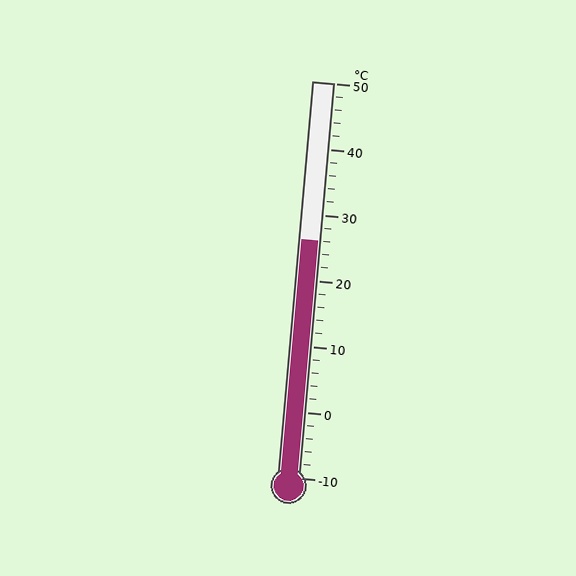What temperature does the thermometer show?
The thermometer shows approximately 26°C.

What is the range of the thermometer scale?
The thermometer scale ranges from -10°C to 50°C.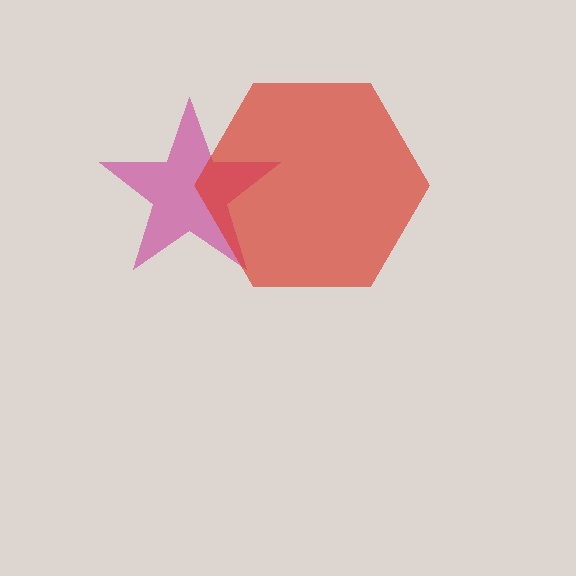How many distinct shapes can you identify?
There are 2 distinct shapes: a magenta star, a red hexagon.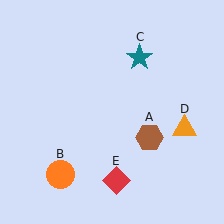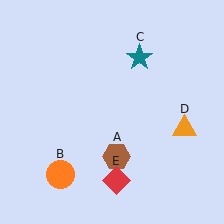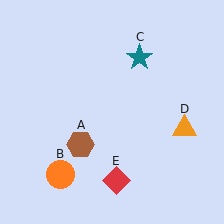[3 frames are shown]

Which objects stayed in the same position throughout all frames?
Orange circle (object B) and teal star (object C) and orange triangle (object D) and red diamond (object E) remained stationary.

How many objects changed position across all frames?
1 object changed position: brown hexagon (object A).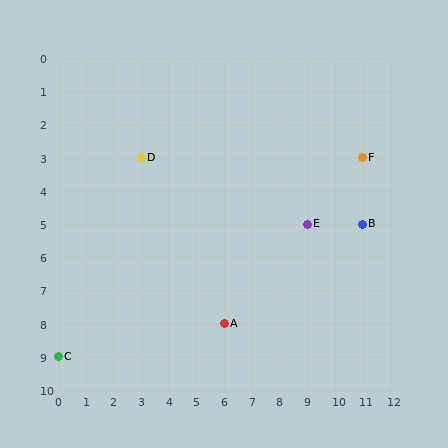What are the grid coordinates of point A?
Point A is at grid coordinates (6, 8).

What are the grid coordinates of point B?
Point B is at grid coordinates (11, 5).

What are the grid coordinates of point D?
Point D is at grid coordinates (3, 3).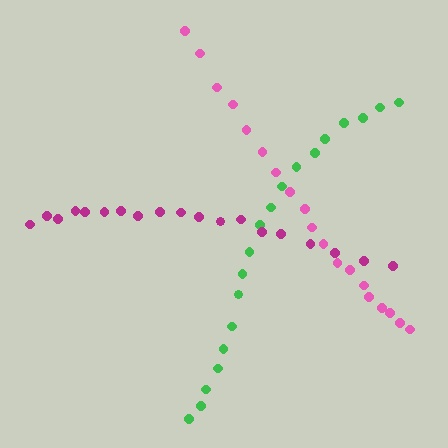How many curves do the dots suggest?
There are 3 distinct paths.